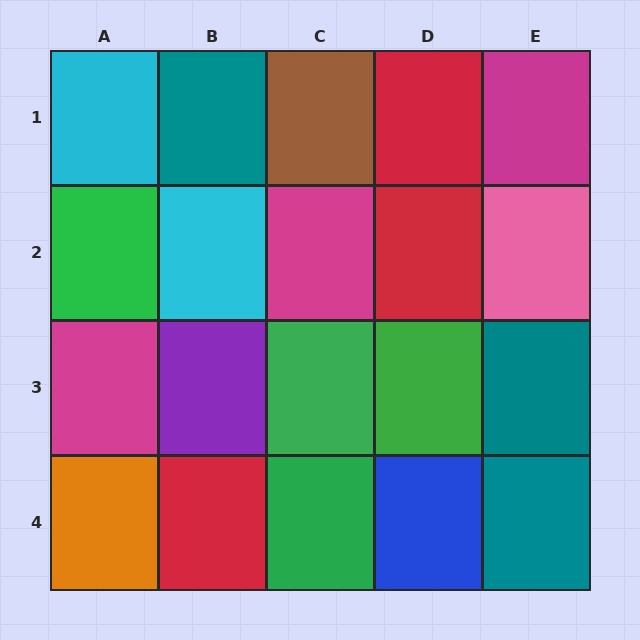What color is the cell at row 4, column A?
Orange.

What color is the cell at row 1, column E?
Magenta.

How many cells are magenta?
3 cells are magenta.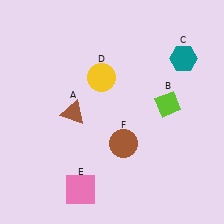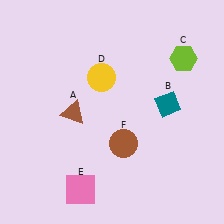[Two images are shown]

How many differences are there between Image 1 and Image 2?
There are 2 differences between the two images.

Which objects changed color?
B changed from lime to teal. C changed from teal to lime.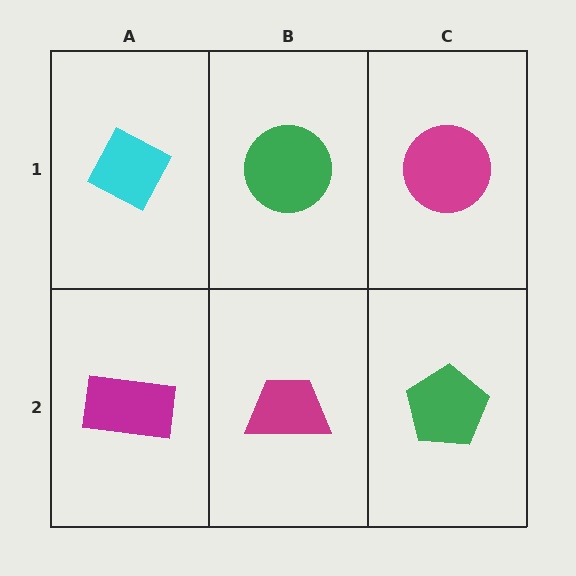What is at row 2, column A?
A magenta rectangle.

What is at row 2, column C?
A green pentagon.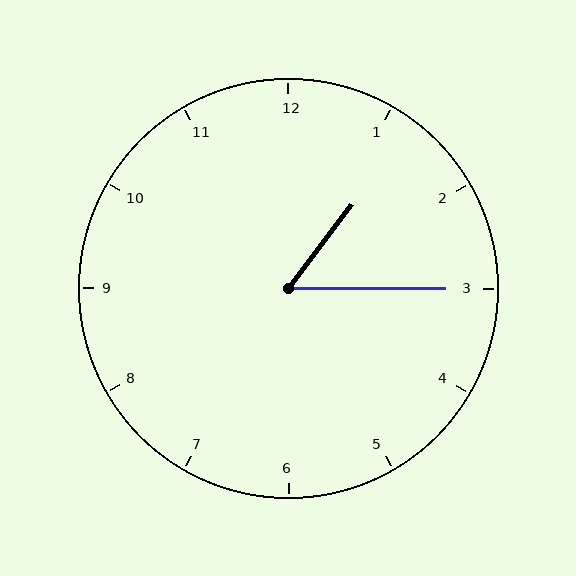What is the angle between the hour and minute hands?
Approximately 52 degrees.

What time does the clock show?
1:15.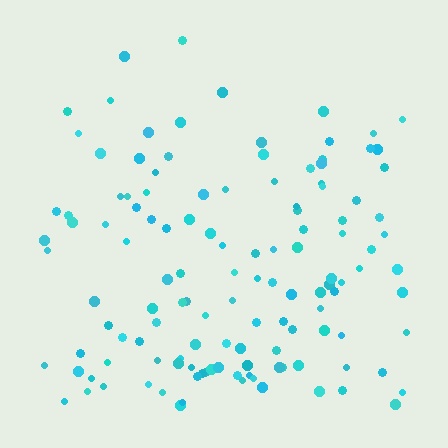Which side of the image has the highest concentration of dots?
The bottom.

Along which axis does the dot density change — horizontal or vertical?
Vertical.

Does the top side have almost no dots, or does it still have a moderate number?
Still a moderate number, just noticeably fewer than the bottom.